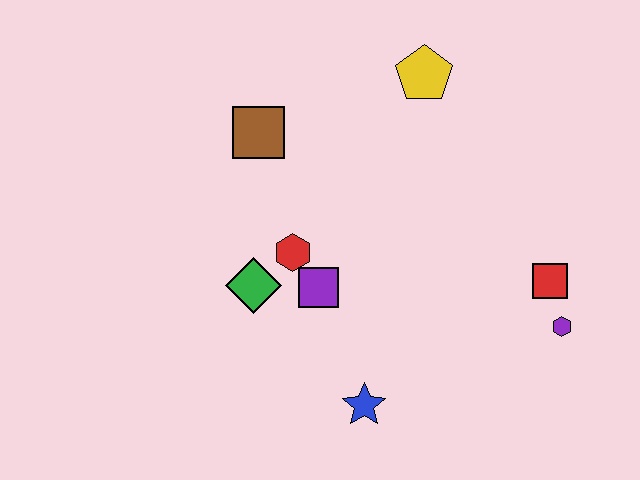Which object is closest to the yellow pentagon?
The brown square is closest to the yellow pentagon.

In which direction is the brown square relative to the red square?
The brown square is to the left of the red square.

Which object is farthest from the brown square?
The purple hexagon is farthest from the brown square.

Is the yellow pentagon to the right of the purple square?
Yes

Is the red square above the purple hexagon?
Yes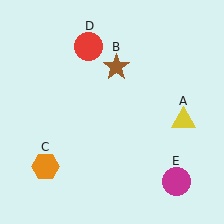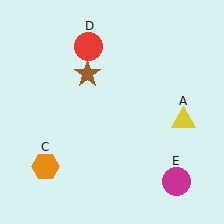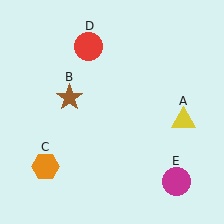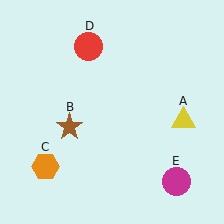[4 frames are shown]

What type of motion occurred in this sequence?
The brown star (object B) rotated counterclockwise around the center of the scene.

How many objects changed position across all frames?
1 object changed position: brown star (object B).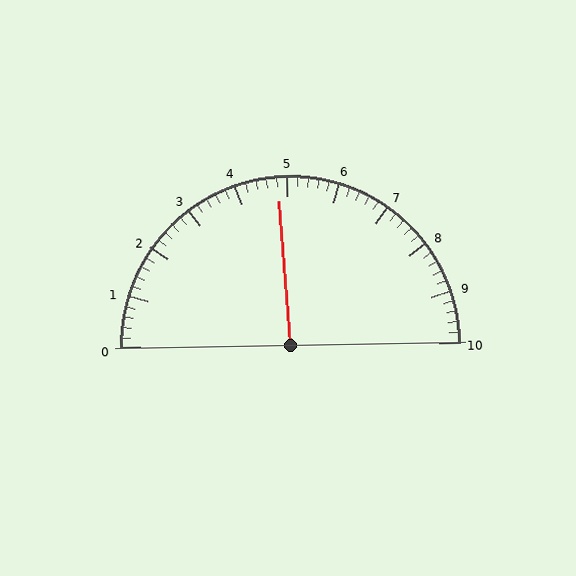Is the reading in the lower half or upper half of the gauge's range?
The reading is in the lower half of the range (0 to 10).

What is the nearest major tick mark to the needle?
The nearest major tick mark is 5.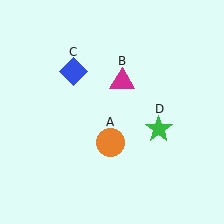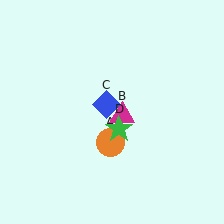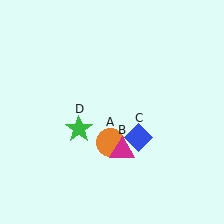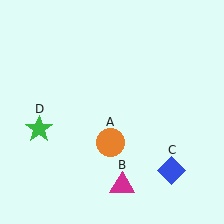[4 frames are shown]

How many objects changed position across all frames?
3 objects changed position: magenta triangle (object B), blue diamond (object C), green star (object D).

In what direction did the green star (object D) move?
The green star (object D) moved left.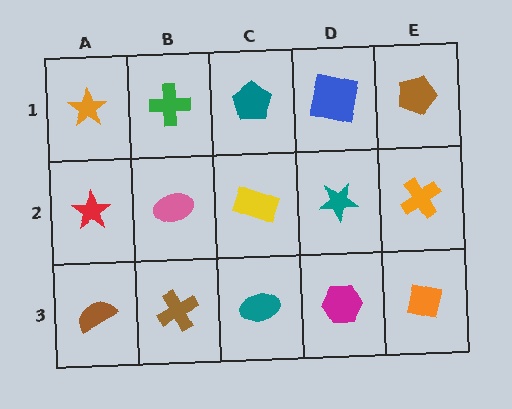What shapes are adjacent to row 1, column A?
A red star (row 2, column A), a green cross (row 1, column B).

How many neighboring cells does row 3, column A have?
2.